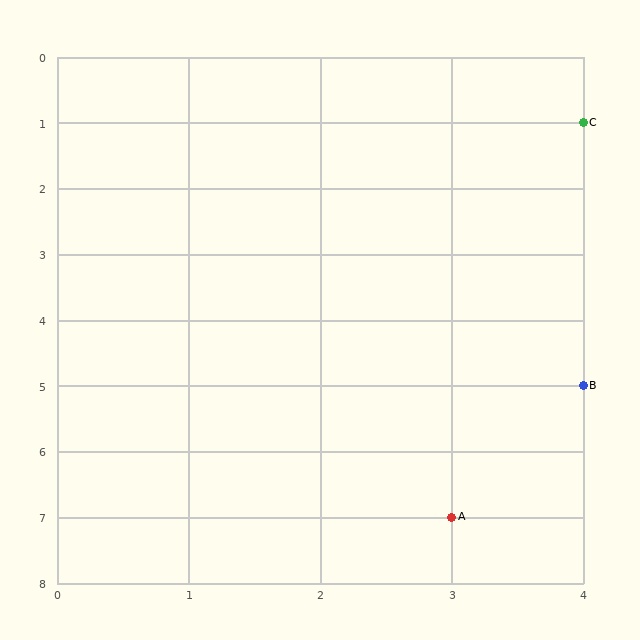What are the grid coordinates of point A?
Point A is at grid coordinates (3, 7).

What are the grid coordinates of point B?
Point B is at grid coordinates (4, 5).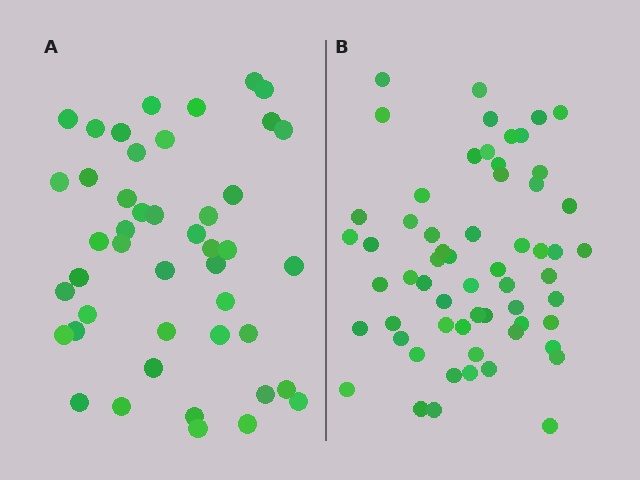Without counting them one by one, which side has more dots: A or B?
Region B (the right region) has more dots.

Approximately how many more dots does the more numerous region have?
Region B has approximately 15 more dots than region A.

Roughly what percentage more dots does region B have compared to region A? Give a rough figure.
About 35% more.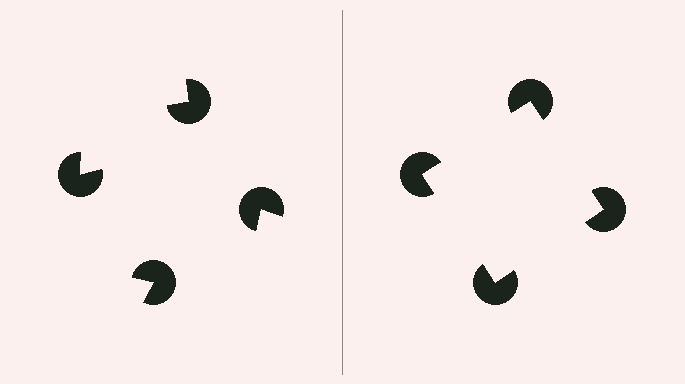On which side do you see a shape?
An illusory square appears on the right side. On the left side the wedge cuts are rotated, so no coherent shape forms.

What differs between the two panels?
The pac-man discs are positioned identically on both sides; only the wedge orientations differ. On the right they align to a square; on the left they are misaligned.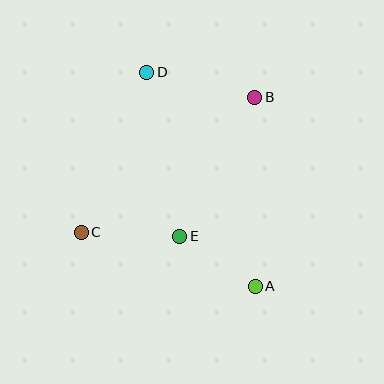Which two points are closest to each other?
Points A and E are closest to each other.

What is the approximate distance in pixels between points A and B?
The distance between A and B is approximately 189 pixels.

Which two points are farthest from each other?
Points A and D are farthest from each other.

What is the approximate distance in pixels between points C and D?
The distance between C and D is approximately 173 pixels.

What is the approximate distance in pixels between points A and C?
The distance between A and C is approximately 182 pixels.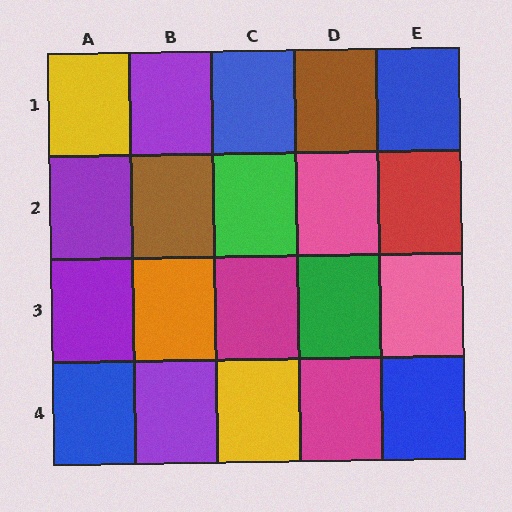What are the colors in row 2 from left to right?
Purple, brown, green, pink, red.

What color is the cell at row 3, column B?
Orange.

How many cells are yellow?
2 cells are yellow.